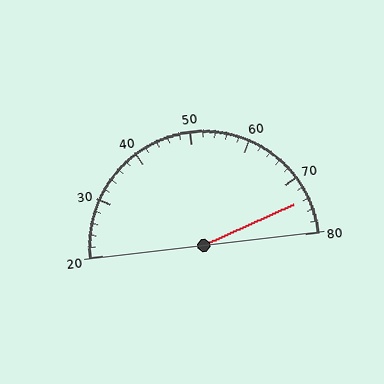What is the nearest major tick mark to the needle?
The nearest major tick mark is 70.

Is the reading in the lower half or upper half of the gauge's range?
The reading is in the upper half of the range (20 to 80).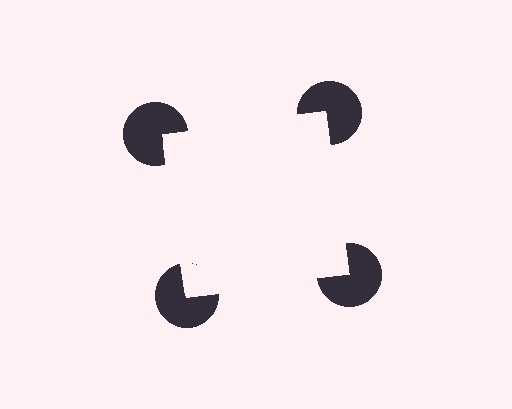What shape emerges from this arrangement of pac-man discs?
An illusory square — its edges are inferred from the aligned wedge cuts in the pac-man discs, not physically drawn.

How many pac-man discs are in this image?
There are 4 — one at each vertex of the illusory square.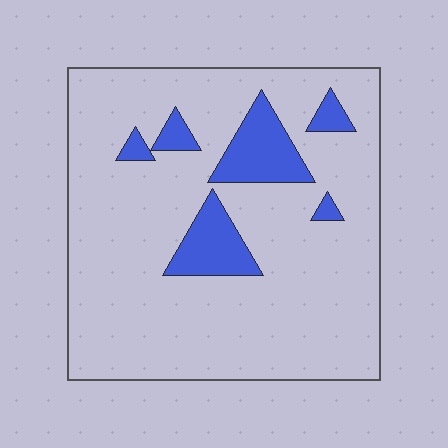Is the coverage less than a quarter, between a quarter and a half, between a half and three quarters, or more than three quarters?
Less than a quarter.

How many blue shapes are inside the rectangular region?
6.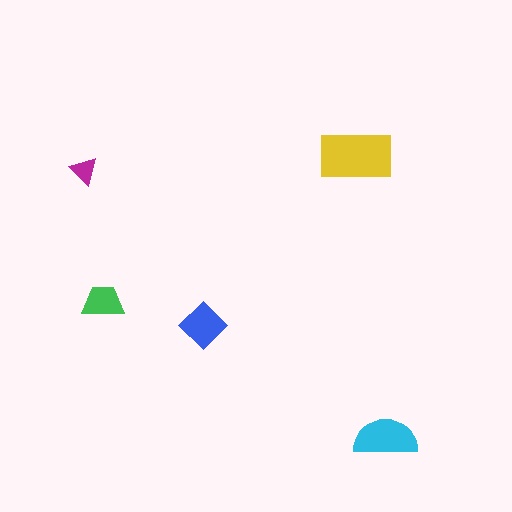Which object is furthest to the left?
The magenta triangle is leftmost.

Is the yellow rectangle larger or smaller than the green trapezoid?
Larger.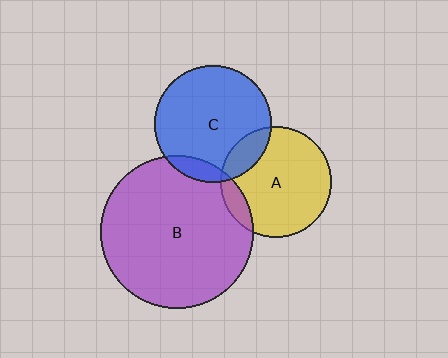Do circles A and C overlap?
Yes.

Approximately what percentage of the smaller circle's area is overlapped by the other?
Approximately 15%.